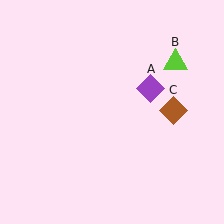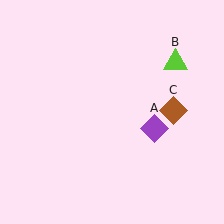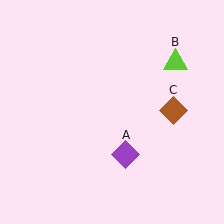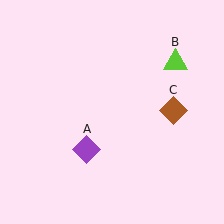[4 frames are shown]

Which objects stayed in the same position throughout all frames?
Lime triangle (object B) and brown diamond (object C) remained stationary.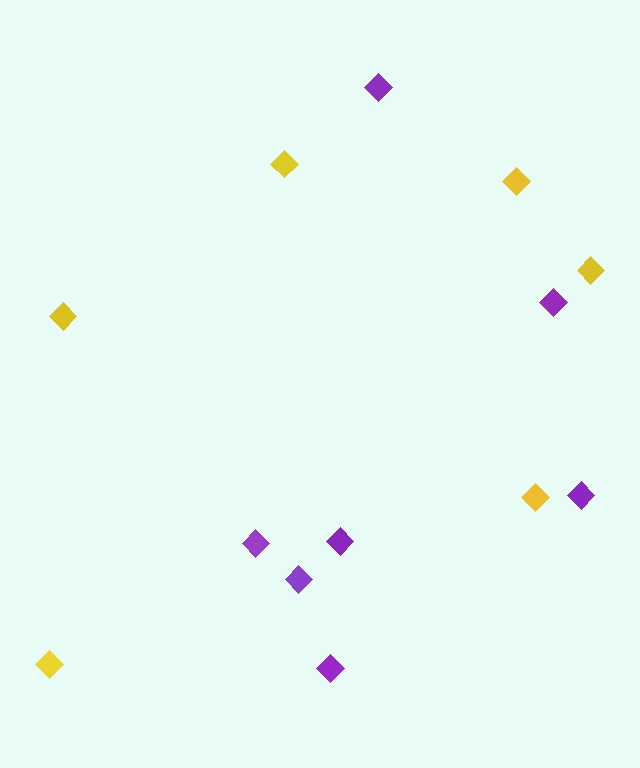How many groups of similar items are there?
There are 2 groups: one group of yellow diamonds (6) and one group of purple diamonds (7).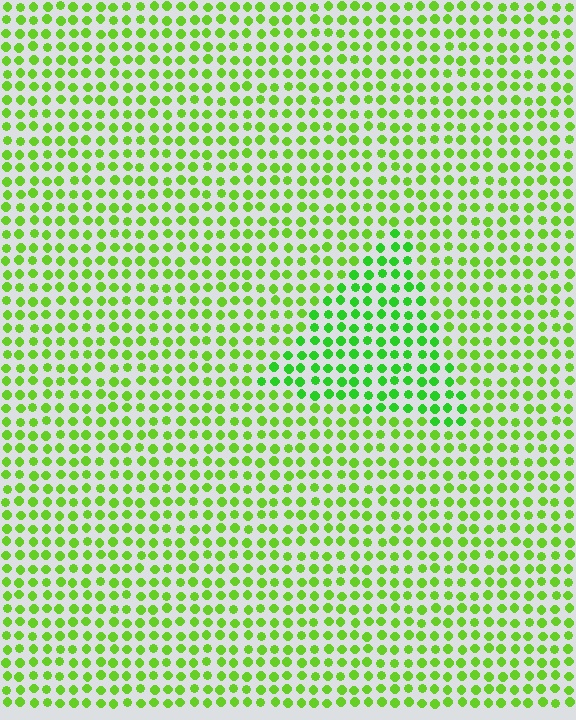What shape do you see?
I see a triangle.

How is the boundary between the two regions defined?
The boundary is defined purely by a slight shift in hue (about 22 degrees). Spacing, size, and orientation are identical on both sides.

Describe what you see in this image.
The image is filled with small lime elements in a uniform arrangement. A triangle-shaped region is visible where the elements are tinted to a slightly different hue, forming a subtle color boundary.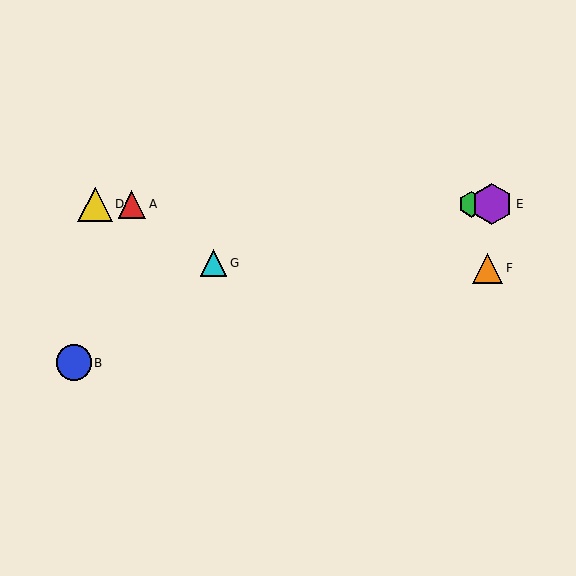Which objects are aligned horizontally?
Objects A, C, D, E are aligned horizontally.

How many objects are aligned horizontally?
4 objects (A, C, D, E) are aligned horizontally.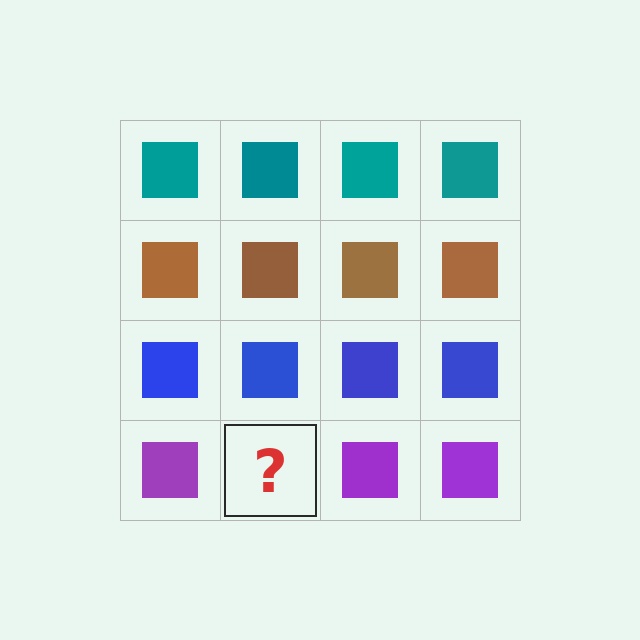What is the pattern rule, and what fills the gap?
The rule is that each row has a consistent color. The gap should be filled with a purple square.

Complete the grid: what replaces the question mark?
The question mark should be replaced with a purple square.